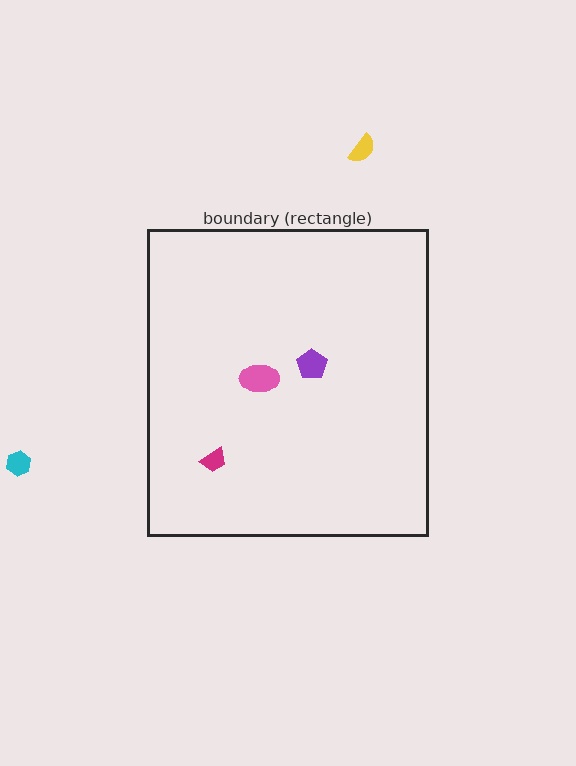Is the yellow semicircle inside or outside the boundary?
Outside.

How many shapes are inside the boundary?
3 inside, 2 outside.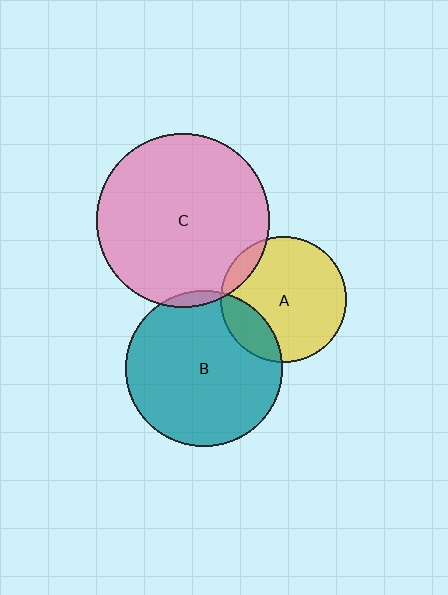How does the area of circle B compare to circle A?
Approximately 1.5 times.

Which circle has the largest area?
Circle C (pink).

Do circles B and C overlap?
Yes.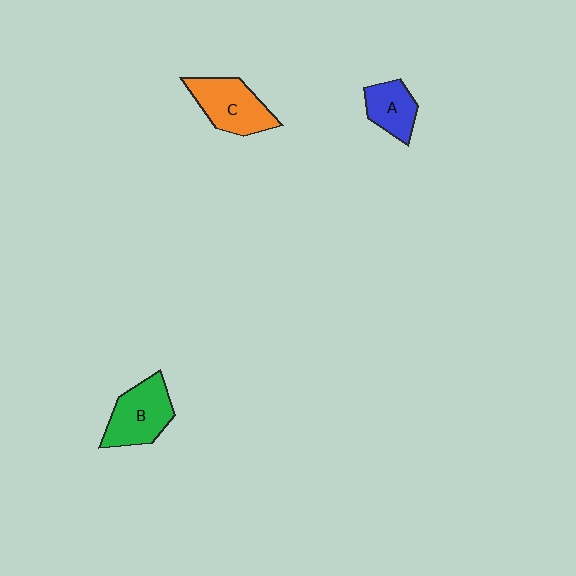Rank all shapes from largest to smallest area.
From largest to smallest: C (orange), B (green), A (blue).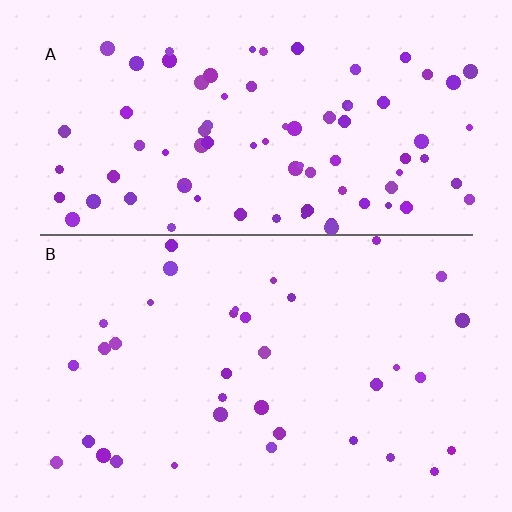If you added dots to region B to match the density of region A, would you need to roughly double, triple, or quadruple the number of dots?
Approximately double.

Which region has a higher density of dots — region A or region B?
A (the top).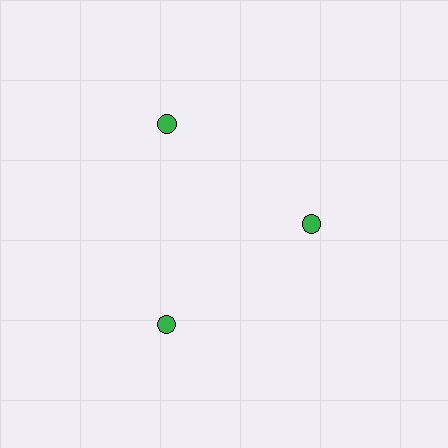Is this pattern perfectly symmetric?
No. The 3 green circles are arranged in a ring, but one element near the 3 o'clock position is pulled inward toward the center, breaking the 3-fold rotational symmetry.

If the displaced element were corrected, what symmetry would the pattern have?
It would have 3-fold rotational symmetry — the pattern would map onto itself every 120 degrees.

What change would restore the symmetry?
The symmetry would be restored by moving it outward, back onto the ring so that all 3 circles sit at equal angles and equal distance from the center.